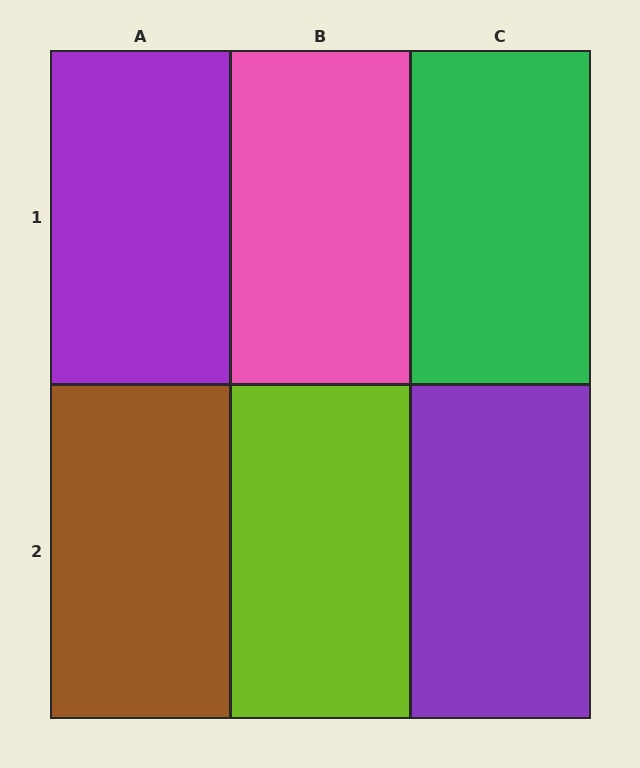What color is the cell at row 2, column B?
Lime.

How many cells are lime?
1 cell is lime.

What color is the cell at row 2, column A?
Brown.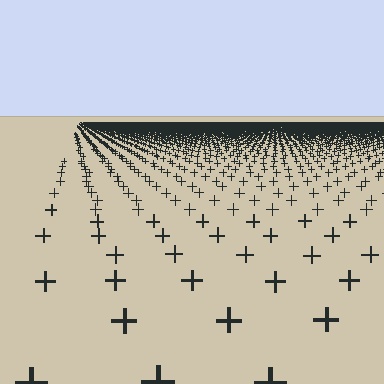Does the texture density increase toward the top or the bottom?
Density increases toward the top.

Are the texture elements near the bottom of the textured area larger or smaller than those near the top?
Larger. Near the bottom, elements are closer to the viewer and appear at a bigger on-screen size.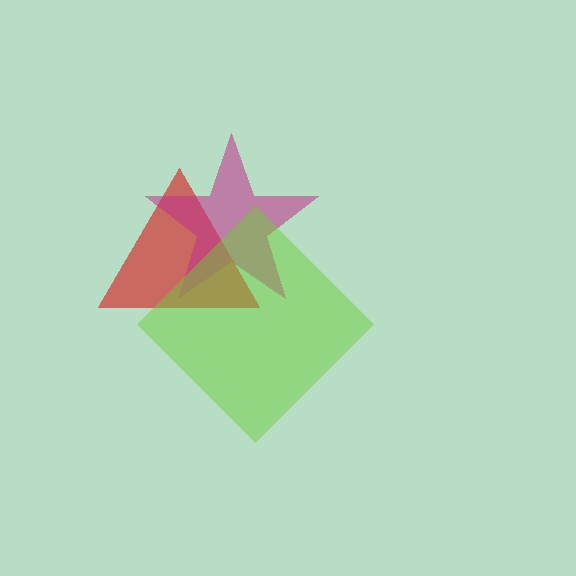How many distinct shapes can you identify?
There are 3 distinct shapes: a red triangle, a magenta star, a lime diamond.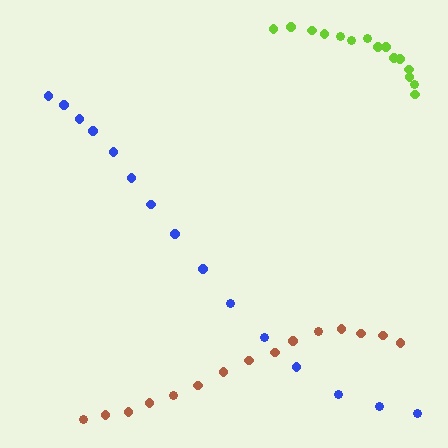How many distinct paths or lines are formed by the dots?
There are 3 distinct paths.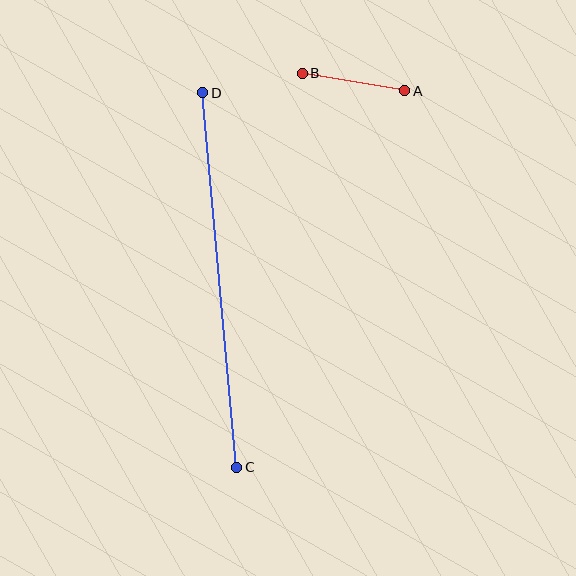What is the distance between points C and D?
The distance is approximately 376 pixels.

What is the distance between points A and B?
The distance is approximately 104 pixels.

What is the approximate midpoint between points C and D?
The midpoint is at approximately (220, 280) pixels.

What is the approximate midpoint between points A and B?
The midpoint is at approximately (354, 82) pixels.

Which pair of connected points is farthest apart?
Points C and D are farthest apart.